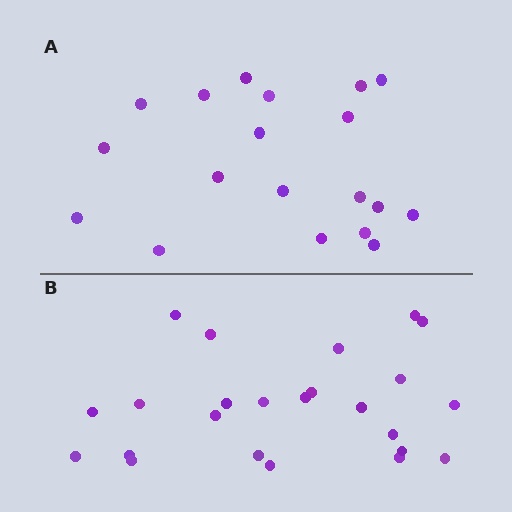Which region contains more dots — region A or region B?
Region B (the bottom region) has more dots.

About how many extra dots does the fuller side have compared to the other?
Region B has about 5 more dots than region A.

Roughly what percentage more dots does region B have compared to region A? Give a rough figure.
About 25% more.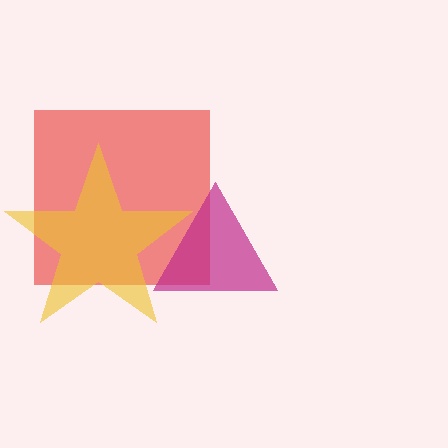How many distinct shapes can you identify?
There are 3 distinct shapes: a red square, a yellow star, a magenta triangle.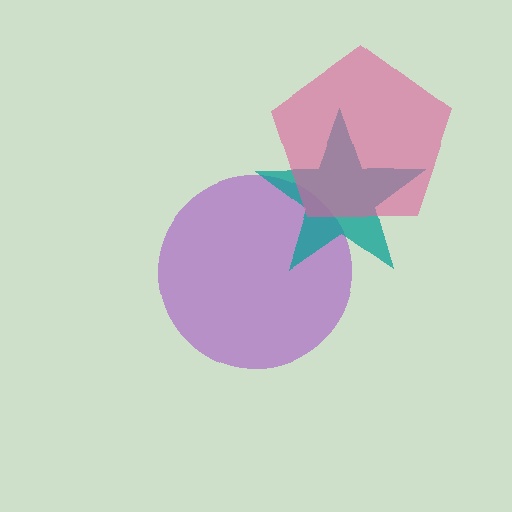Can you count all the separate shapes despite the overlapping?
Yes, there are 3 separate shapes.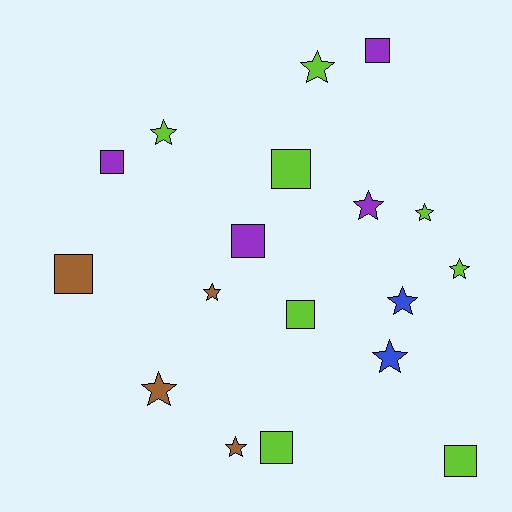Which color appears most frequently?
Lime, with 8 objects.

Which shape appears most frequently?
Star, with 10 objects.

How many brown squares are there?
There is 1 brown square.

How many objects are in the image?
There are 18 objects.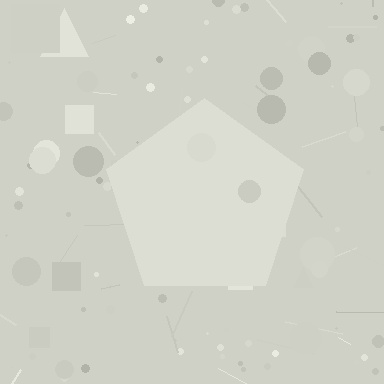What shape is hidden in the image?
A pentagon is hidden in the image.